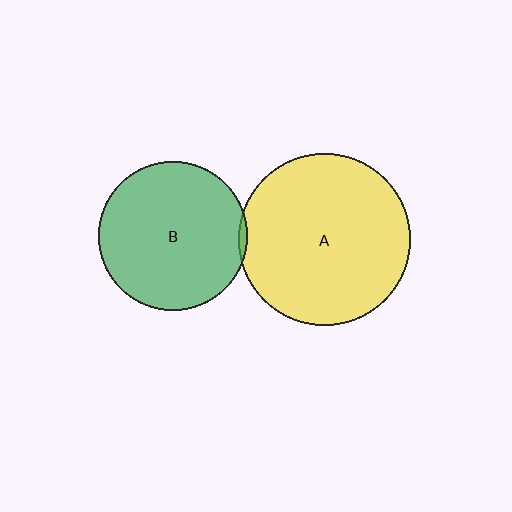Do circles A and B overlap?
Yes.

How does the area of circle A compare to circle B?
Approximately 1.3 times.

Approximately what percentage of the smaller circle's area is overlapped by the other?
Approximately 5%.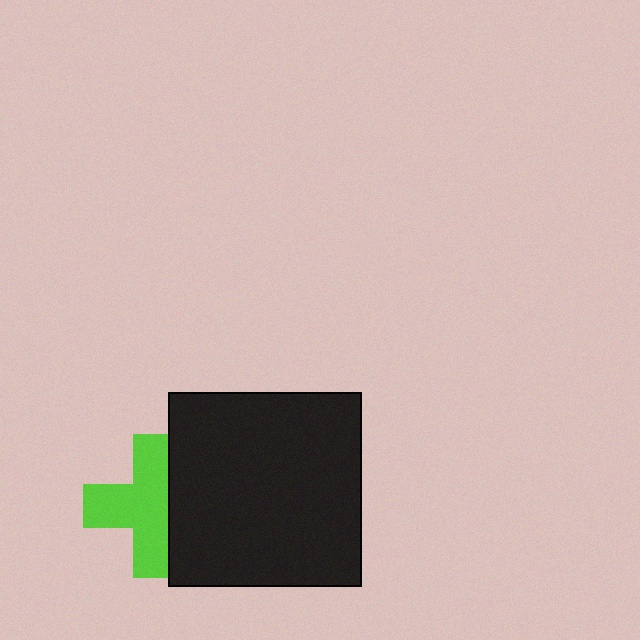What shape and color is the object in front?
The object in front is a black square.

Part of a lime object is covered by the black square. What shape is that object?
It is a cross.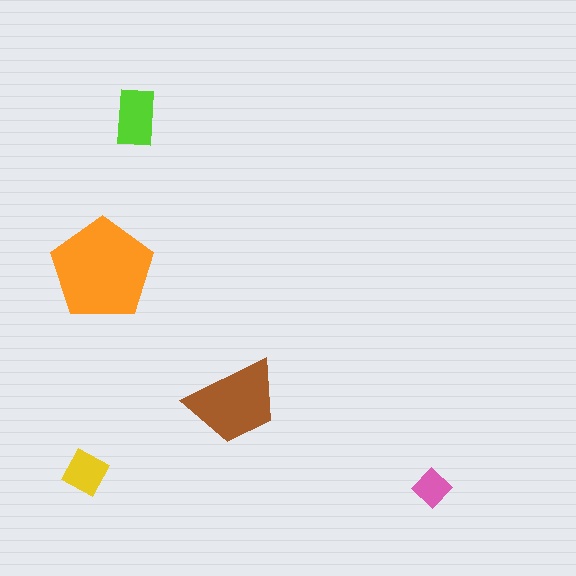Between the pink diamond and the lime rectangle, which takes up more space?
The lime rectangle.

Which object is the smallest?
The pink diamond.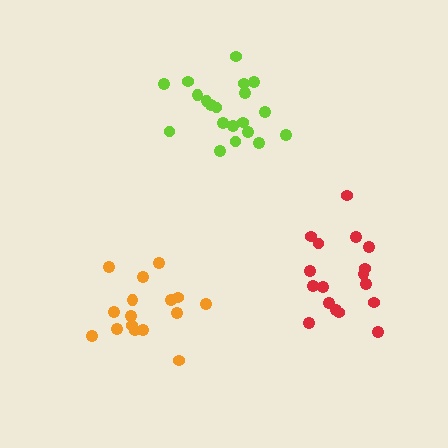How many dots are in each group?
Group 1: 16 dots, Group 2: 20 dots, Group 3: 17 dots (53 total).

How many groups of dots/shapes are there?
There are 3 groups.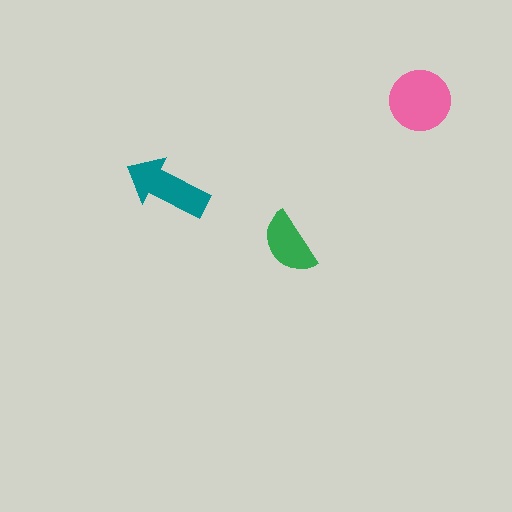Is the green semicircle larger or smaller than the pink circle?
Smaller.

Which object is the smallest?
The green semicircle.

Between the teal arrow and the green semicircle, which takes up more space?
The teal arrow.